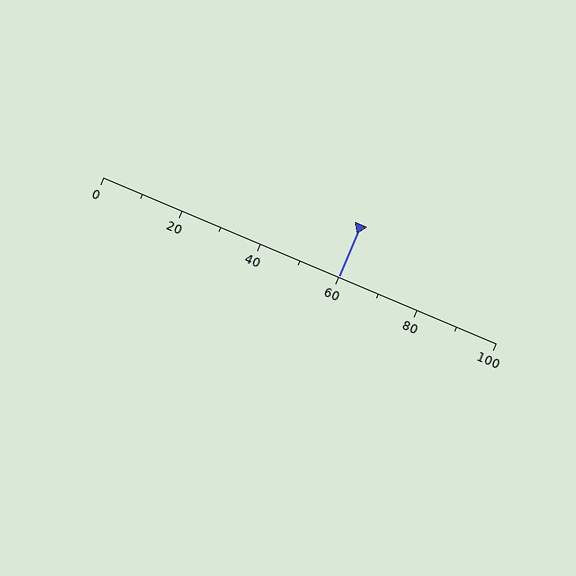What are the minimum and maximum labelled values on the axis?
The axis runs from 0 to 100.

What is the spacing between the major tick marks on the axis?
The major ticks are spaced 20 apart.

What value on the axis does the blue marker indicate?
The marker indicates approximately 60.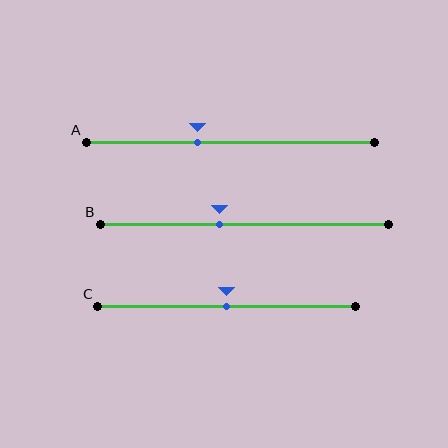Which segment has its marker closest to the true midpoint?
Segment C has its marker closest to the true midpoint.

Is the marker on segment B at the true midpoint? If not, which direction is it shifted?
No, the marker on segment B is shifted to the left by about 8% of the segment length.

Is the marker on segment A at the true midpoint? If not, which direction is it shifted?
No, the marker on segment A is shifted to the left by about 12% of the segment length.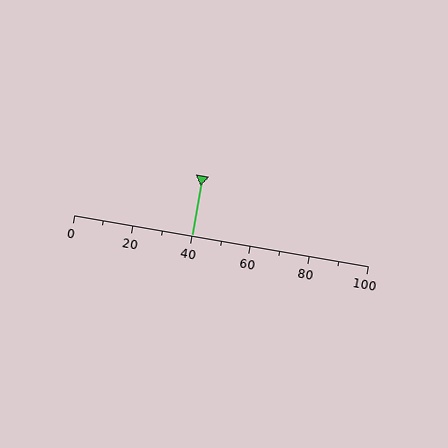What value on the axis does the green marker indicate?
The marker indicates approximately 40.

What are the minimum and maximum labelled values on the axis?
The axis runs from 0 to 100.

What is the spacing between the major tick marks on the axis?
The major ticks are spaced 20 apart.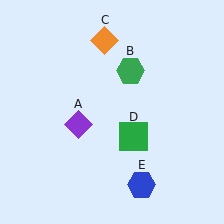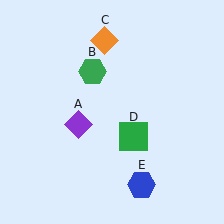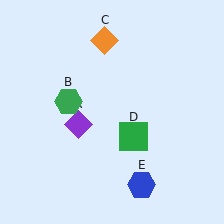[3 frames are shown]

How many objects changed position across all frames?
1 object changed position: green hexagon (object B).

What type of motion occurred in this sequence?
The green hexagon (object B) rotated counterclockwise around the center of the scene.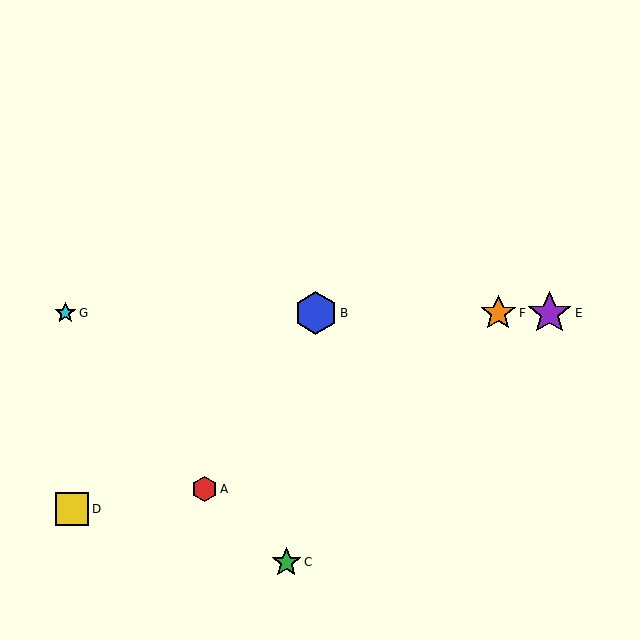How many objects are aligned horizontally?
4 objects (B, E, F, G) are aligned horizontally.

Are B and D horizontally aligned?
No, B is at y≈313 and D is at y≈509.